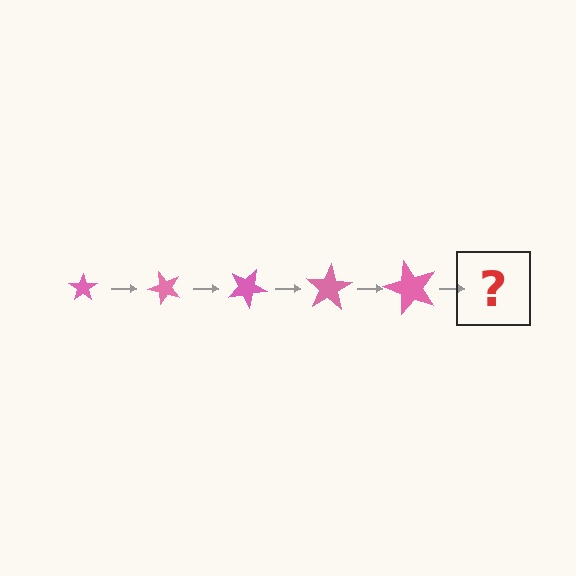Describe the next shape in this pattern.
It should be a star, larger than the previous one and rotated 250 degrees from the start.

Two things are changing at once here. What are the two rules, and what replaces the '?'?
The two rules are that the star grows larger each step and it rotates 50 degrees each step. The '?' should be a star, larger than the previous one and rotated 250 degrees from the start.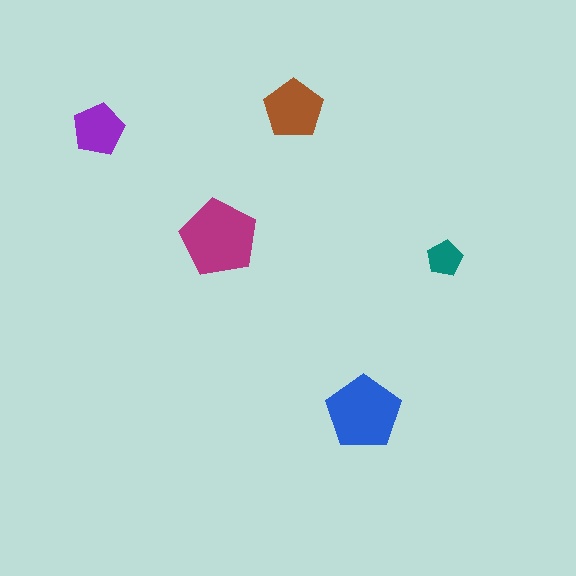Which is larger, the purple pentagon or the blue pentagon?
The blue one.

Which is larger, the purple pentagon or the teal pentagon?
The purple one.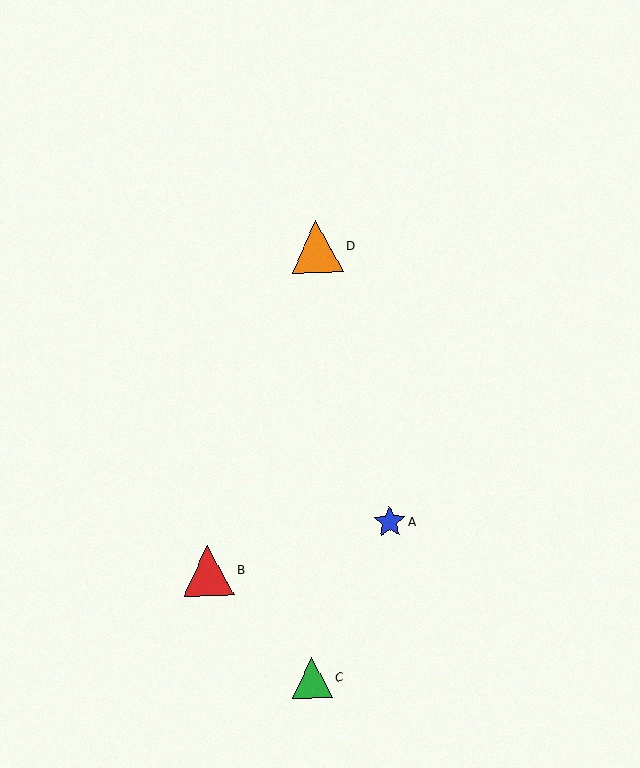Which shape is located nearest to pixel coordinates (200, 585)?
The red triangle (labeled B) at (209, 571) is nearest to that location.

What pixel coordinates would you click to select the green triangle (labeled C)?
Click at (312, 678) to select the green triangle C.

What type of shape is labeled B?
Shape B is a red triangle.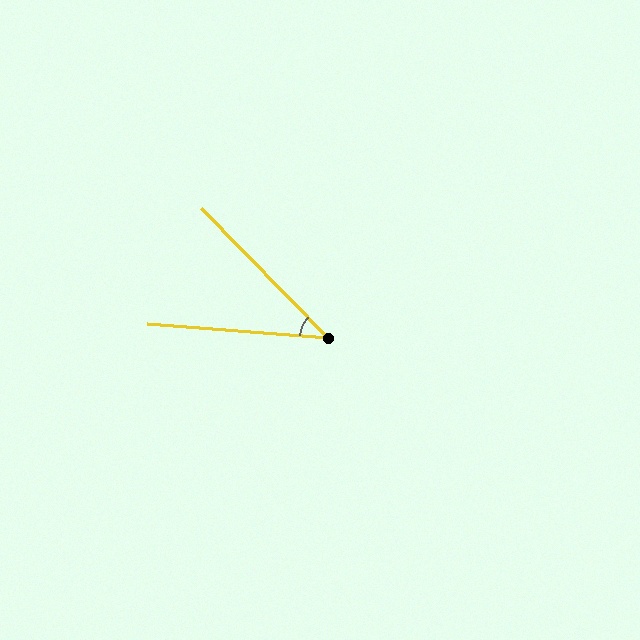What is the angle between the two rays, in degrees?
Approximately 41 degrees.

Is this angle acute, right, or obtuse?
It is acute.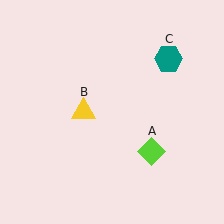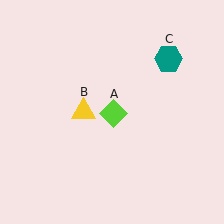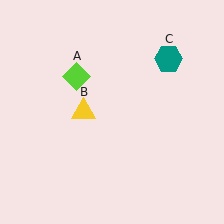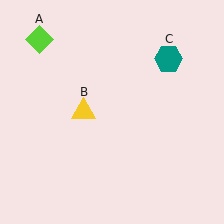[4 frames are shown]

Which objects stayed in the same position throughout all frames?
Yellow triangle (object B) and teal hexagon (object C) remained stationary.